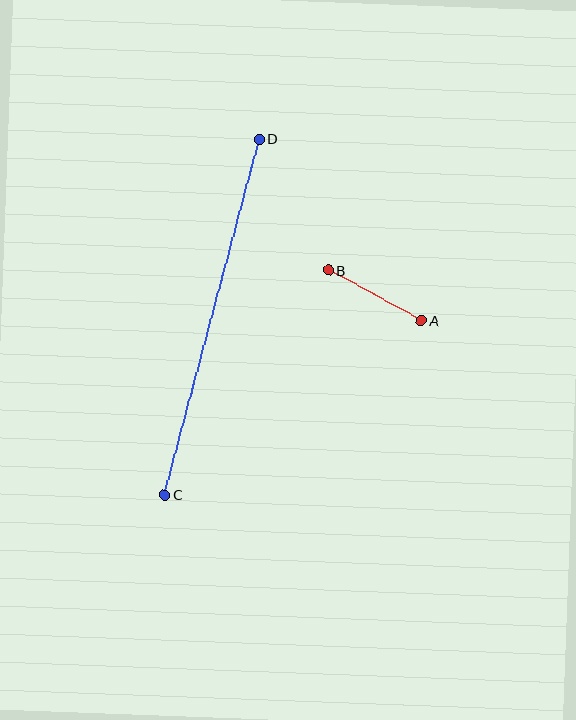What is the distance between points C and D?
The distance is approximately 368 pixels.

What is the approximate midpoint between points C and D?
The midpoint is at approximately (212, 317) pixels.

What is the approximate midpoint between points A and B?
The midpoint is at approximately (375, 295) pixels.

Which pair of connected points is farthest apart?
Points C and D are farthest apart.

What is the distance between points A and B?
The distance is approximately 105 pixels.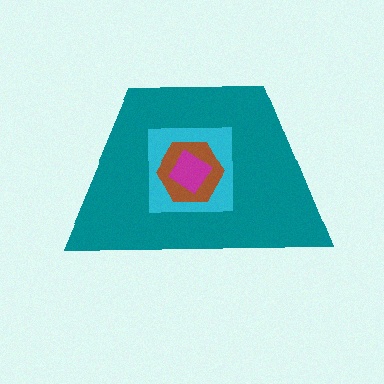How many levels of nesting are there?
4.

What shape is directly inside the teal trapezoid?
The cyan square.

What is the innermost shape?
The magenta diamond.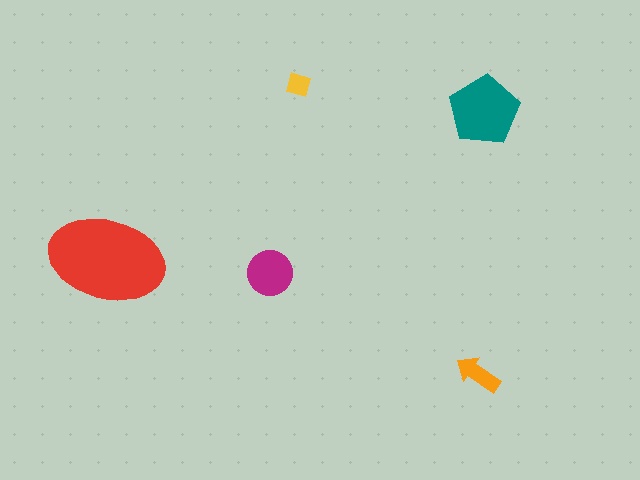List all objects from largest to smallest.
The red ellipse, the teal pentagon, the magenta circle, the orange arrow, the yellow diamond.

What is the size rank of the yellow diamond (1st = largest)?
5th.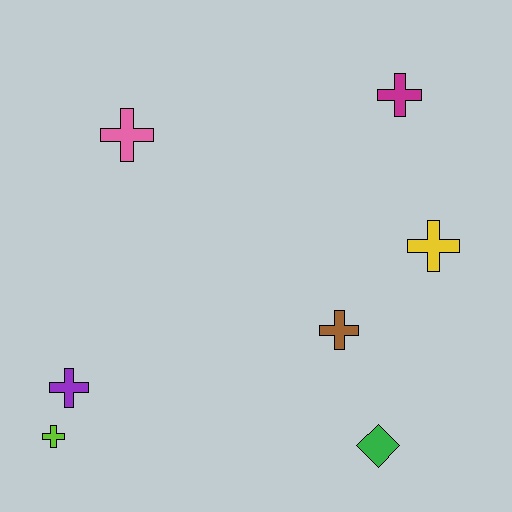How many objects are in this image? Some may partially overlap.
There are 7 objects.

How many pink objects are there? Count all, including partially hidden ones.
There is 1 pink object.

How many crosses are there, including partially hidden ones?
There are 6 crosses.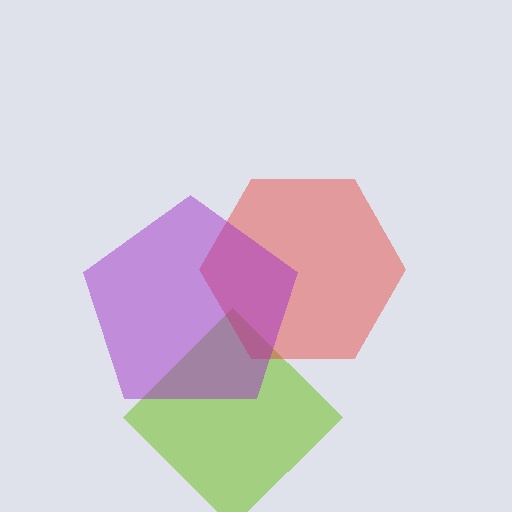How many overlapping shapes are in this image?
There are 3 overlapping shapes in the image.